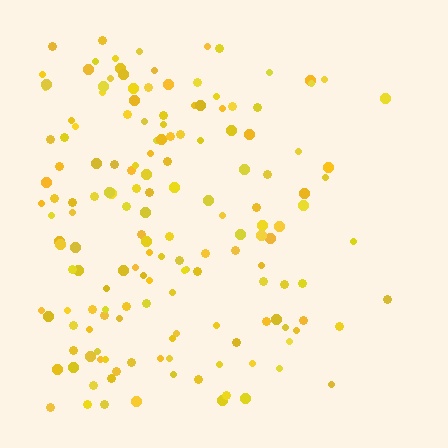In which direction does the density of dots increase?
From right to left, with the left side densest.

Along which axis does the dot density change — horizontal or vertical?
Horizontal.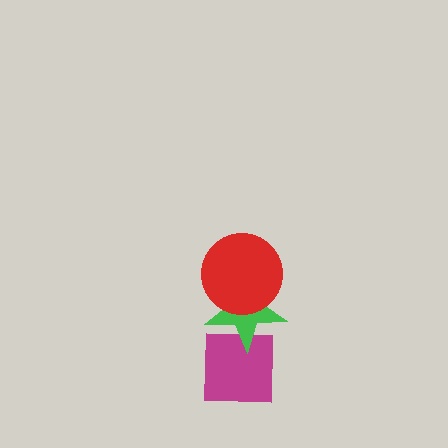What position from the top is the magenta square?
The magenta square is 3rd from the top.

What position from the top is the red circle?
The red circle is 1st from the top.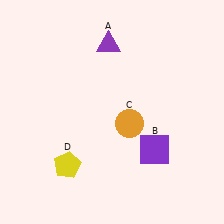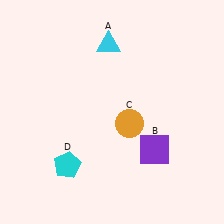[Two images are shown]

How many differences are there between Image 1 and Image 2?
There are 2 differences between the two images.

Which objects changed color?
A changed from purple to cyan. D changed from yellow to cyan.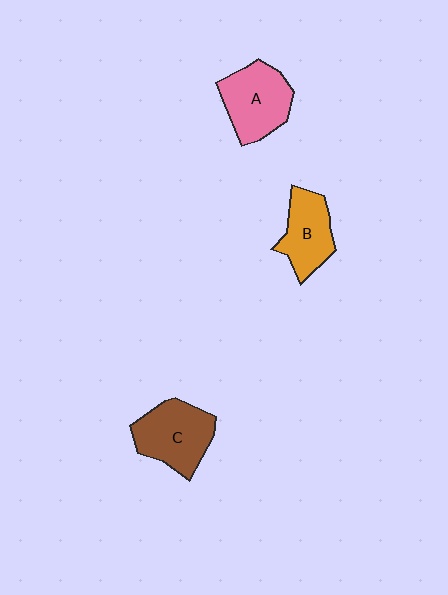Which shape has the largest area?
Shape C (brown).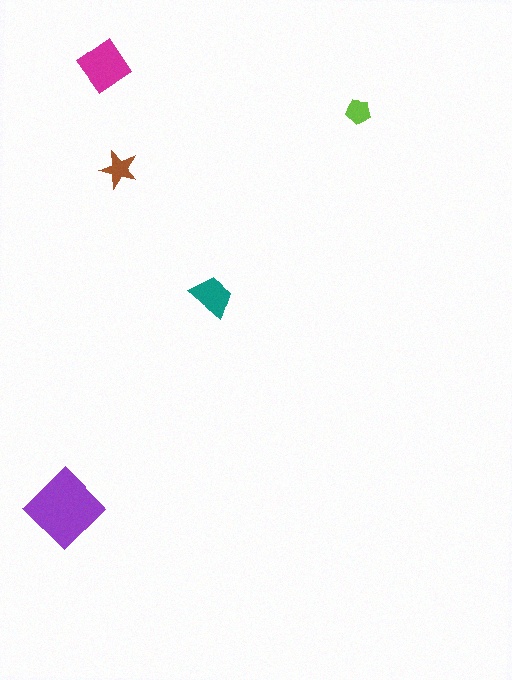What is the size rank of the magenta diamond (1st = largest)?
2nd.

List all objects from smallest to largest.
The lime pentagon, the brown star, the teal trapezoid, the magenta diamond, the purple diamond.